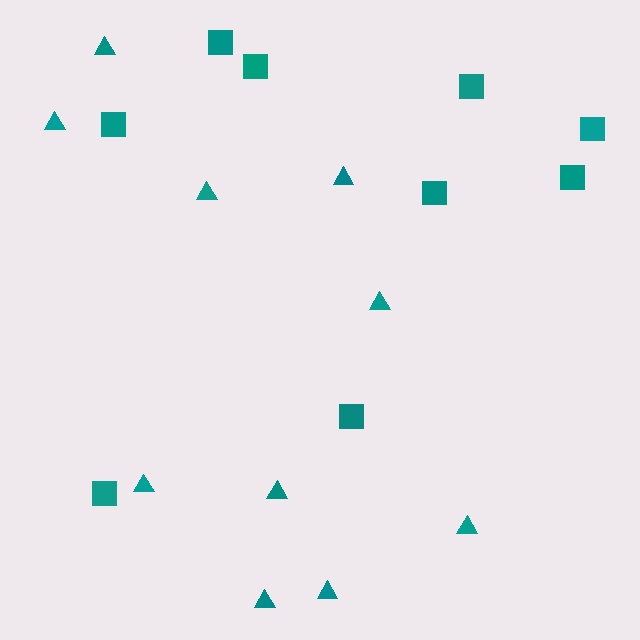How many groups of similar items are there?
There are 2 groups: one group of squares (9) and one group of triangles (10).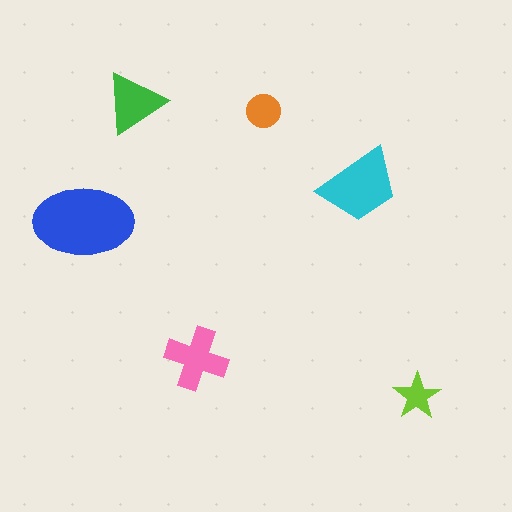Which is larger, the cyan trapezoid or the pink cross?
The cyan trapezoid.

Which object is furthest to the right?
The lime star is rightmost.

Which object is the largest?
The blue ellipse.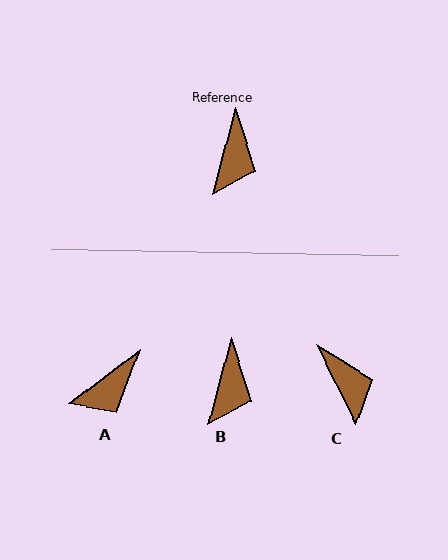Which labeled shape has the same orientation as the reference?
B.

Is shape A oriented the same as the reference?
No, it is off by about 38 degrees.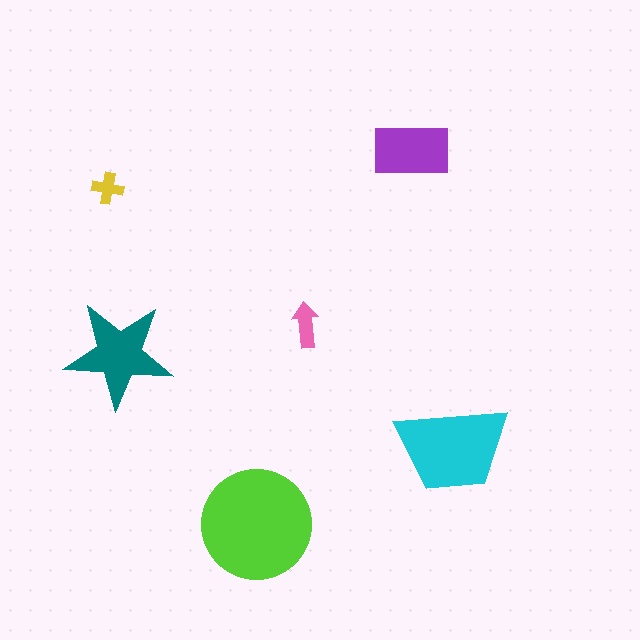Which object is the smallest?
The yellow cross.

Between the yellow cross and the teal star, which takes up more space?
The teal star.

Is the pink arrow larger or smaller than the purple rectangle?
Smaller.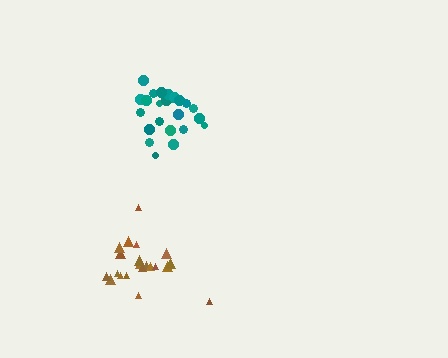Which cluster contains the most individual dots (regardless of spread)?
Teal (23).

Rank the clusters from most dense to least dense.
teal, brown.